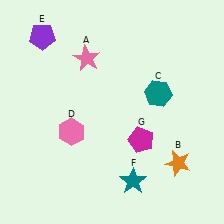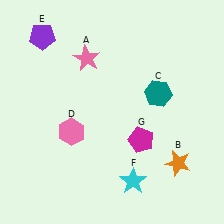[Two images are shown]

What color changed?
The star (F) changed from teal in Image 1 to cyan in Image 2.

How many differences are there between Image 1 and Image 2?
There is 1 difference between the two images.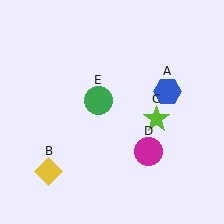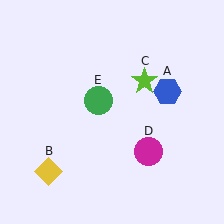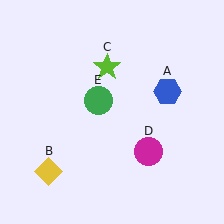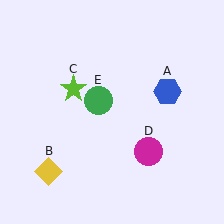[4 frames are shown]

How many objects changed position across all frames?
1 object changed position: lime star (object C).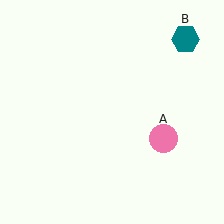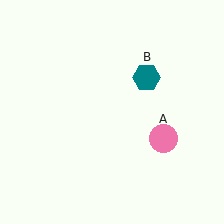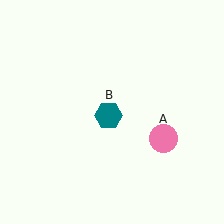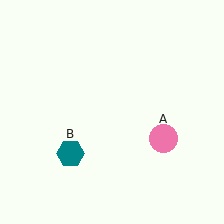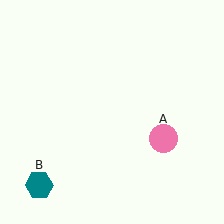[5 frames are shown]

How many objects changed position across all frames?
1 object changed position: teal hexagon (object B).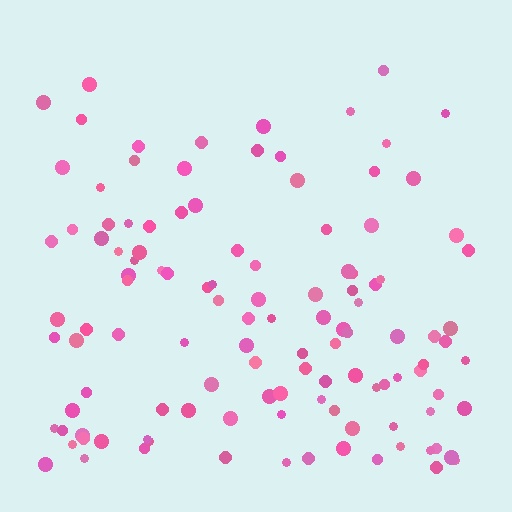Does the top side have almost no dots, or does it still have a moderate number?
Still a moderate number, just noticeably fewer than the bottom.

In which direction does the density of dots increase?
From top to bottom, with the bottom side densest.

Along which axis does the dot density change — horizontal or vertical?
Vertical.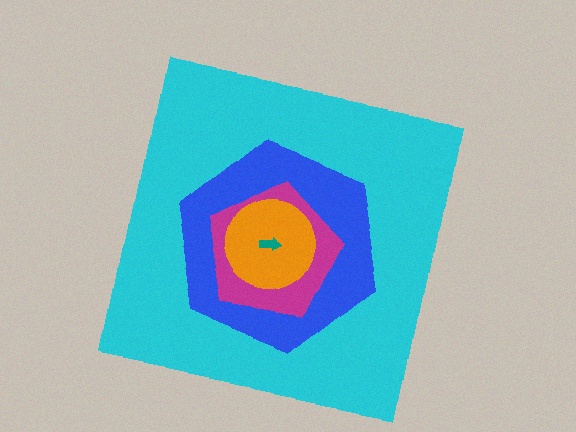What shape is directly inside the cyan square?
The blue hexagon.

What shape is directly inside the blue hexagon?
The magenta pentagon.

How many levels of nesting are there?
5.